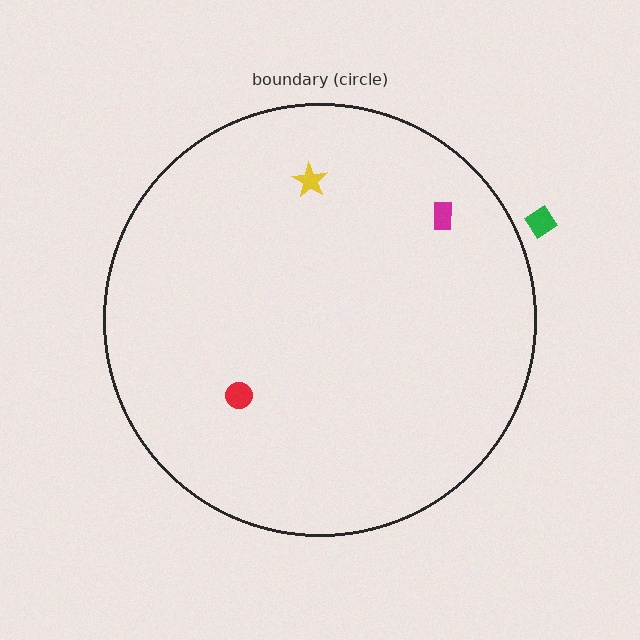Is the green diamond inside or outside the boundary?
Outside.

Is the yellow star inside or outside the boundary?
Inside.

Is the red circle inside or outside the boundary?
Inside.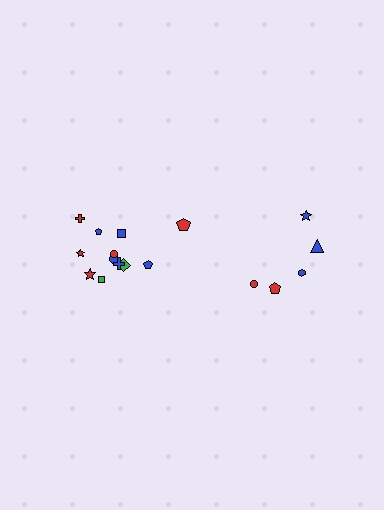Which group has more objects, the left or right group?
The left group.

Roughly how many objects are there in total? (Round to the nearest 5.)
Roughly 15 objects in total.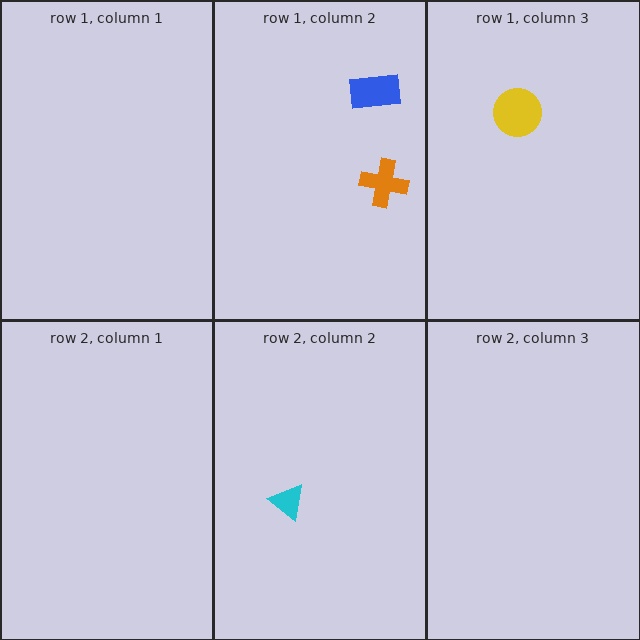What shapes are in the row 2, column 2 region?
The cyan triangle.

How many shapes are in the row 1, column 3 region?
1.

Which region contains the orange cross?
The row 1, column 2 region.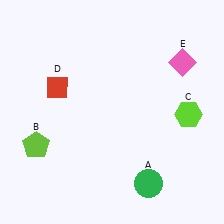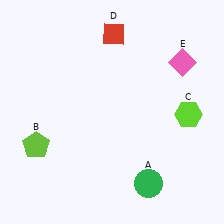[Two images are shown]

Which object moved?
The red diamond (D) moved right.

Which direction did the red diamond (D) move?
The red diamond (D) moved right.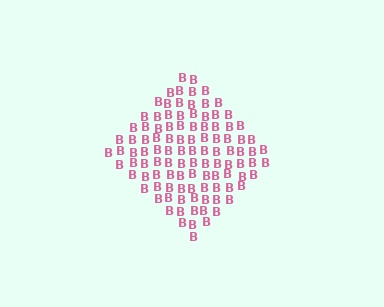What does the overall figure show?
The overall figure shows a diamond.